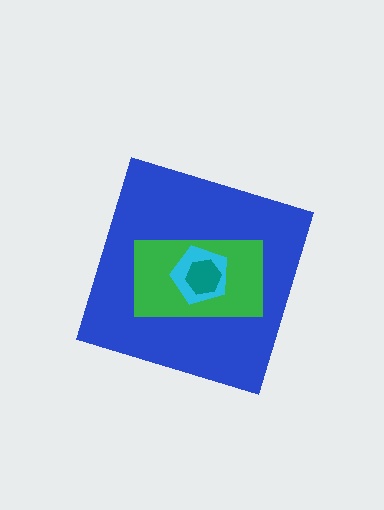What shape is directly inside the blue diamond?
The green rectangle.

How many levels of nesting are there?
4.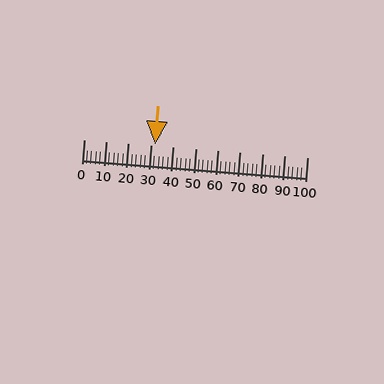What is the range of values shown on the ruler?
The ruler shows values from 0 to 100.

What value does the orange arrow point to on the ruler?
The orange arrow points to approximately 32.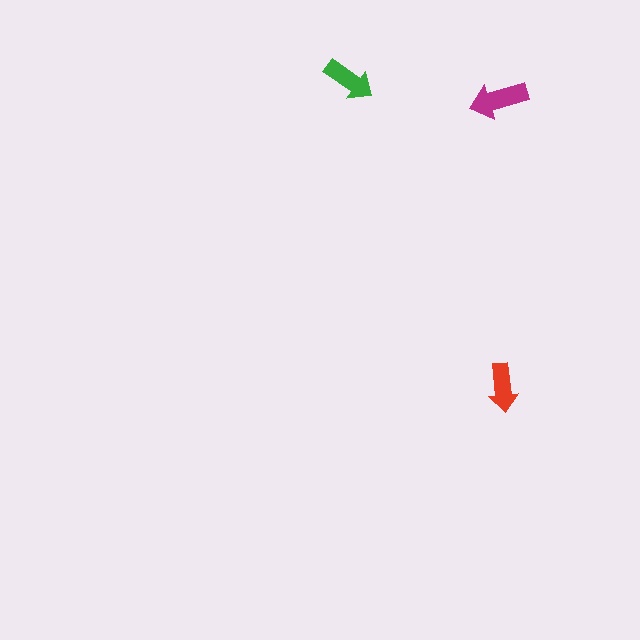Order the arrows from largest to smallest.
the magenta one, the green one, the red one.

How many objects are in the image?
There are 3 objects in the image.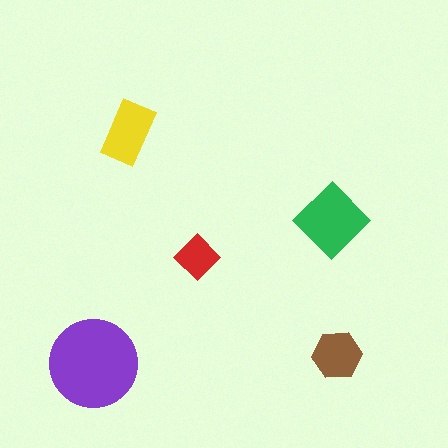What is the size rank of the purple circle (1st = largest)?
1st.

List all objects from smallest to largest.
The red diamond, the brown hexagon, the yellow rectangle, the green diamond, the purple circle.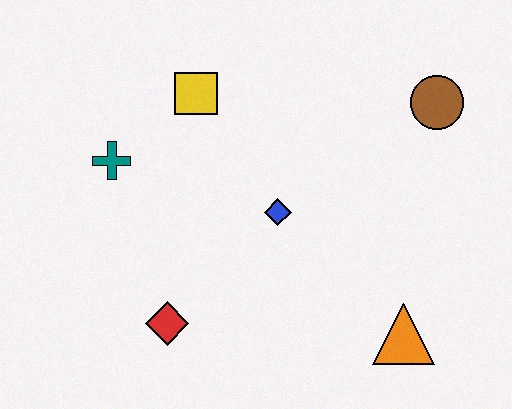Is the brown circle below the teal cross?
No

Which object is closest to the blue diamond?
The yellow square is closest to the blue diamond.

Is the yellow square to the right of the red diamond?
Yes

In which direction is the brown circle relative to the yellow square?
The brown circle is to the right of the yellow square.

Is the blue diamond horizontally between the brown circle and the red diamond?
Yes